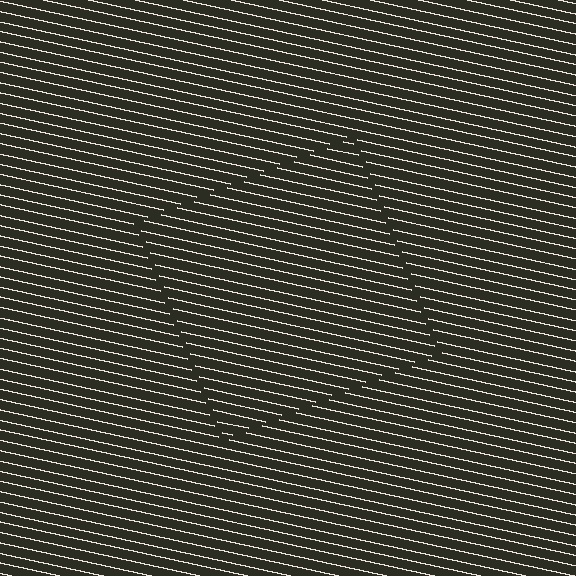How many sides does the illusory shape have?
4 sides — the line-ends trace a square.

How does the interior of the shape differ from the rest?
The interior of the shape contains the same grating, shifted by half a period — the contour is defined by the phase discontinuity where line-ends from the inner and outer gratings abut.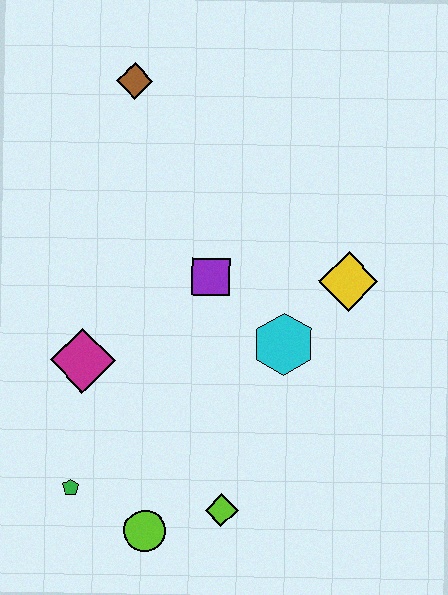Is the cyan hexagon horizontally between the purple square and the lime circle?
No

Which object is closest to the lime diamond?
The lime circle is closest to the lime diamond.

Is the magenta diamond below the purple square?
Yes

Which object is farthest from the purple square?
The lime circle is farthest from the purple square.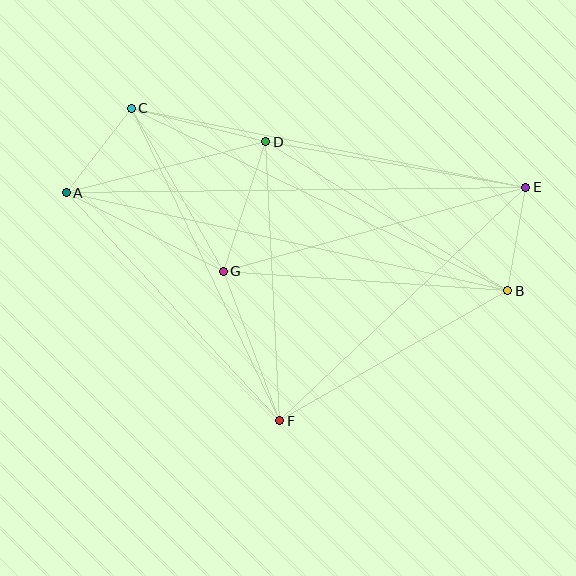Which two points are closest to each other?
Points B and E are closest to each other.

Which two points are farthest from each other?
Points A and E are farthest from each other.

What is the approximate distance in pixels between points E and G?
The distance between E and G is approximately 314 pixels.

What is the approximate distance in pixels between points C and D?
The distance between C and D is approximately 139 pixels.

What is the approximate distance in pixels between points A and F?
The distance between A and F is approximately 312 pixels.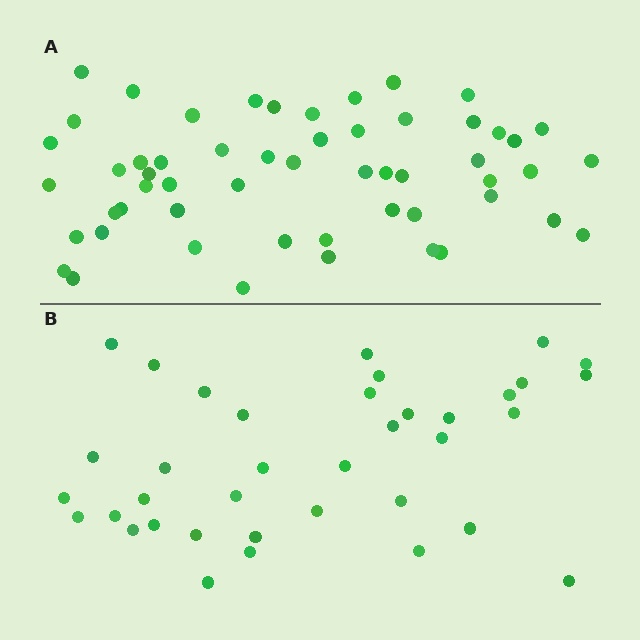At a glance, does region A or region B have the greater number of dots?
Region A (the top region) has more dots.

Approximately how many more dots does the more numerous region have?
Region A has approximately 20 more dots than region B.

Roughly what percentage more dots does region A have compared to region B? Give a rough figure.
About 50% more.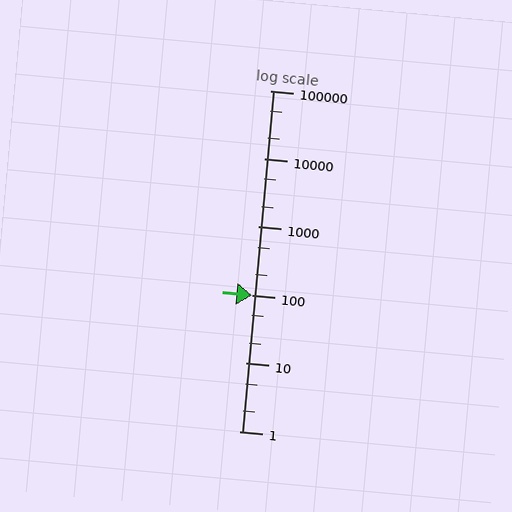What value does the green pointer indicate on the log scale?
The pointer indicates approximately 99.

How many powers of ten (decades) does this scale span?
The scale spans 5 decades, from 1 to 100000.